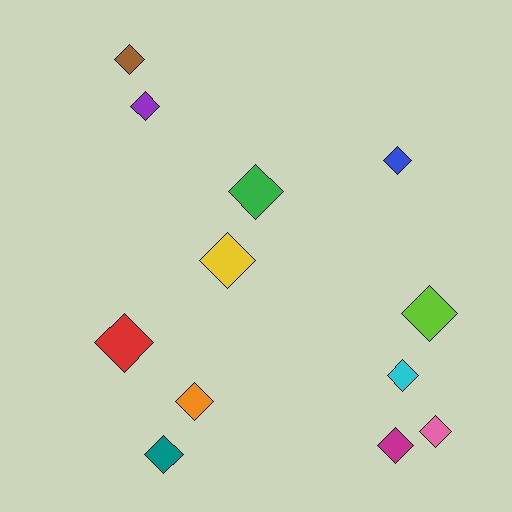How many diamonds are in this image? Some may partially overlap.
There are 12 diamonds.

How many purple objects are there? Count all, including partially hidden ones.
There is 1 purple object.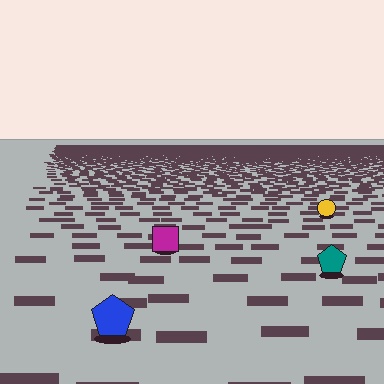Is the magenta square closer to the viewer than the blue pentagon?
No. The blue pentagon is closer — you can tell from the texture gradient: the ground texture is coarser near it.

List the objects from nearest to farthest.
From nearest to farthest: the blue pentagon, the teal pentagon, the magenta square, the yellow circle.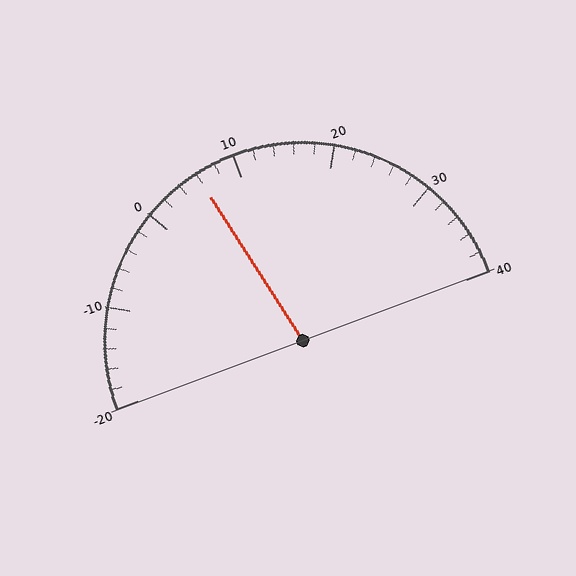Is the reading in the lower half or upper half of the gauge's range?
The reading is in the lower half of the range (-20 to 40).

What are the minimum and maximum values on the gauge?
The gauge ranges from -20 to 40.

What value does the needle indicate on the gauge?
The needle indicates approximately 6.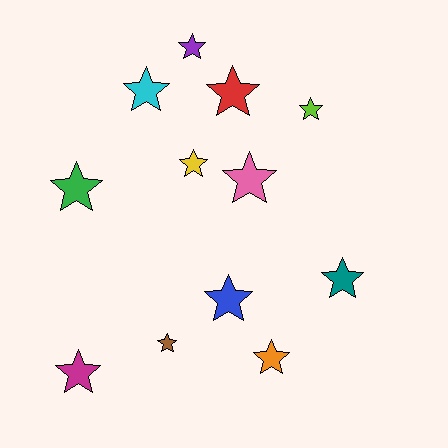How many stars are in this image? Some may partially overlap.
There are 12 stars.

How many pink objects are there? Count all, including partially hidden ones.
There is 1 pink object.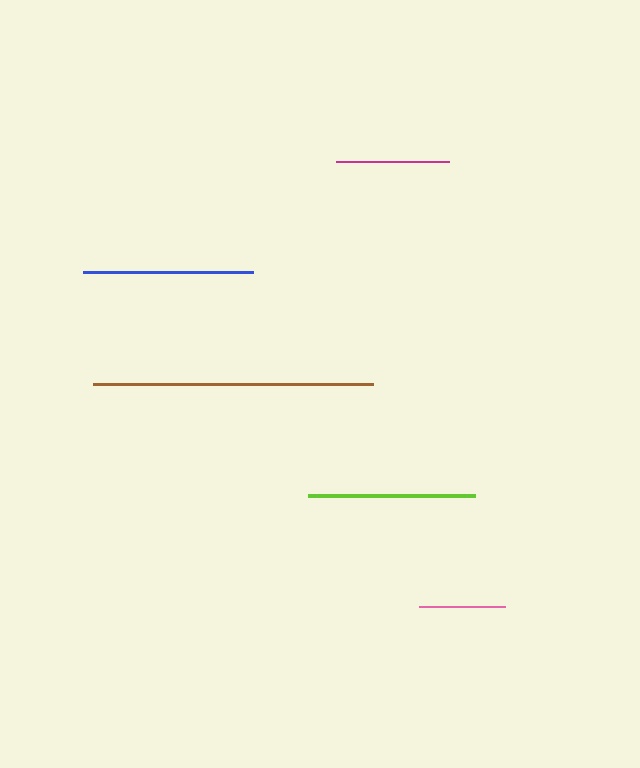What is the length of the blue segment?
The blue segment is approximately 170 pixels long.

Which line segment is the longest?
The brown line is the longest at approximately 281 pixels.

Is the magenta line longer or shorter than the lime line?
The lime line is longer than the magenta line.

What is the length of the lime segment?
The lime segment is approximately 167 pixels long.